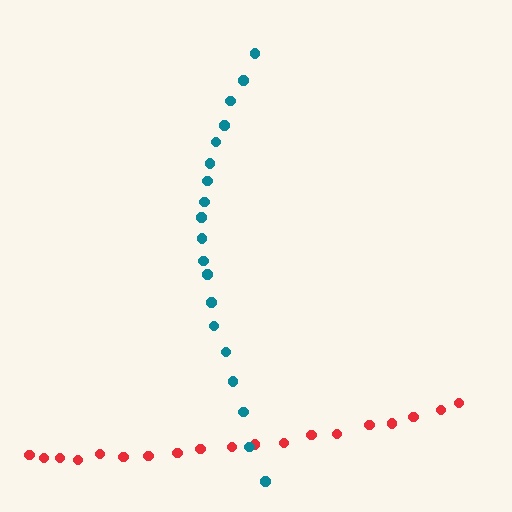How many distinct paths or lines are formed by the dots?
There are 2 distinct paths.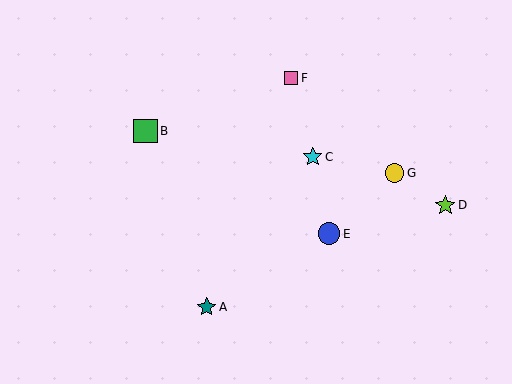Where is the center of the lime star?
The center of the lime star is at (445, 205).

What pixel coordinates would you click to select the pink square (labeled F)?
Click at (291, 78) to select the pink square F.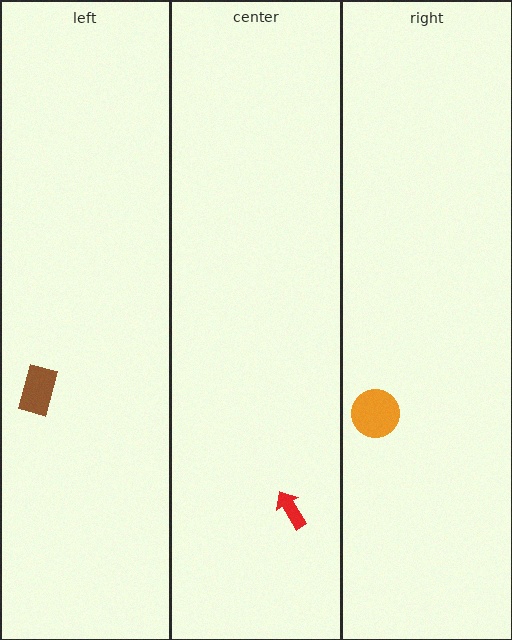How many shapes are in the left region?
1.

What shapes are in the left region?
The brown rectangle.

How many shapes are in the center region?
1.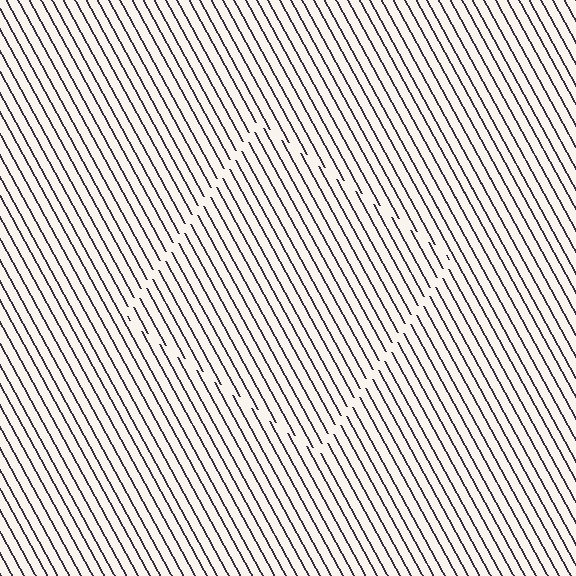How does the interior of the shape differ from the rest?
The interior of the shape contains the same grating, shifted by half a period — the contour is defined by the phase discontinuity where line-ends from the inner and outer gratings abut.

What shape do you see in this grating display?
An illusory square. The interior of the shape contains the same grating, shifted by half a period — the contour is defined by the phase discontinuity where line-ends from the inner and outer gratings abut.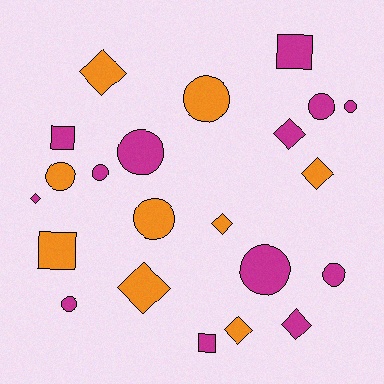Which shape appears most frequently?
Circle, with 10 objects.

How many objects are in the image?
There are 22 objects.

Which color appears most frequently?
Magenta, with 13 objects.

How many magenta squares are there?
There are 3 magenta squares.